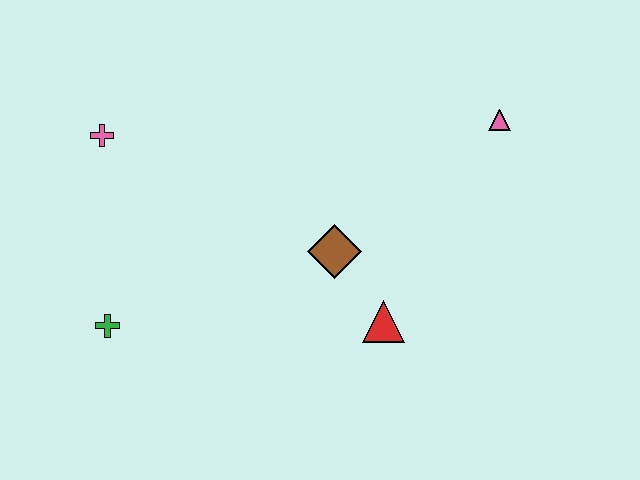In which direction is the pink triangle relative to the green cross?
The pink triangle is to the right of the green cross.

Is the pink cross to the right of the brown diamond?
No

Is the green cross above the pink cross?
No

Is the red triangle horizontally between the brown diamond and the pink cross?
No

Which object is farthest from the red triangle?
The pink cross is farthest from the red triangle.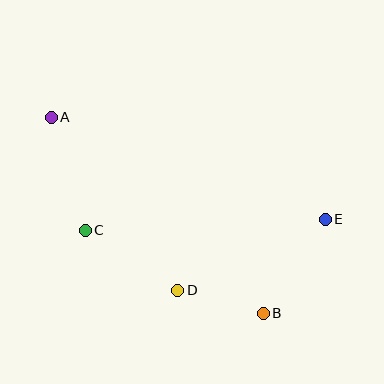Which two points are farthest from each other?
Points A and E are farthest from each other.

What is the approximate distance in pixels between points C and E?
The distance between C and E is approximately 240 pixels.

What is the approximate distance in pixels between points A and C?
The distance between A and C is approximately 118 pixels.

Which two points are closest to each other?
Points B and D are closest to each other.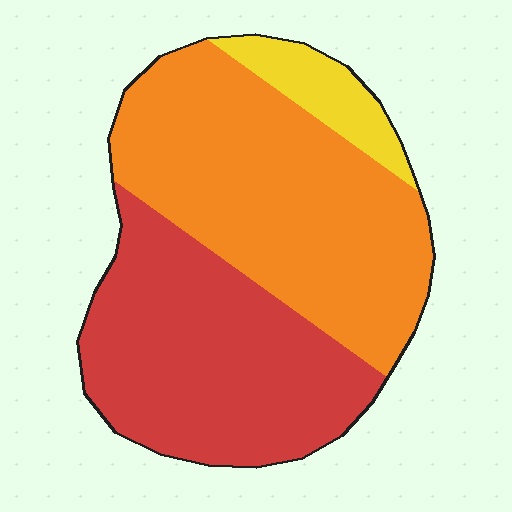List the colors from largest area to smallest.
From largest to smallest: orange, red, yellow.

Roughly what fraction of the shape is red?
Red covers around 40% of the shape.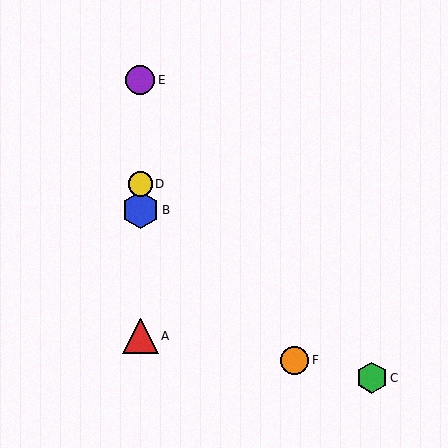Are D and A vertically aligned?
Yes, both are at x≈140.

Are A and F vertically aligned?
No, A is at x≈140 and F is at x≈295.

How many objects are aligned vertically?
4 objects (A, B, D, E) are aligned vertically.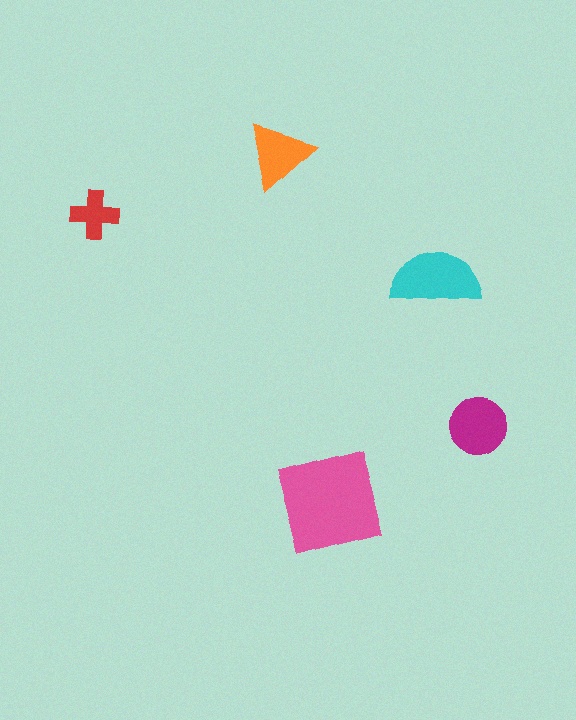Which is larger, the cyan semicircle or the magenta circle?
The cyan semicircle.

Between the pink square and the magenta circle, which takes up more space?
The pink square.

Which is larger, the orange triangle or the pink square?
The pink square.